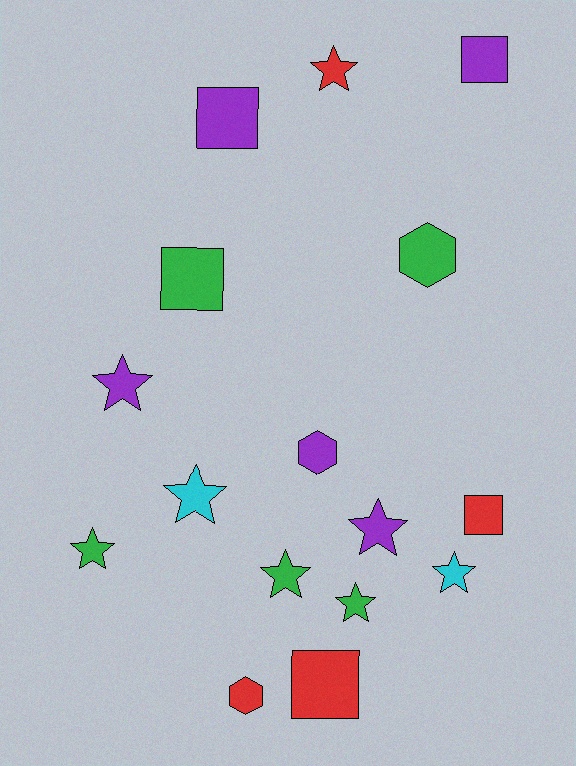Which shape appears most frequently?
Star, with 8 objects.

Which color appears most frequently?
Green, with 5 objects.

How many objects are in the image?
There are 16 objects.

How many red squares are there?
There are 2 red squares.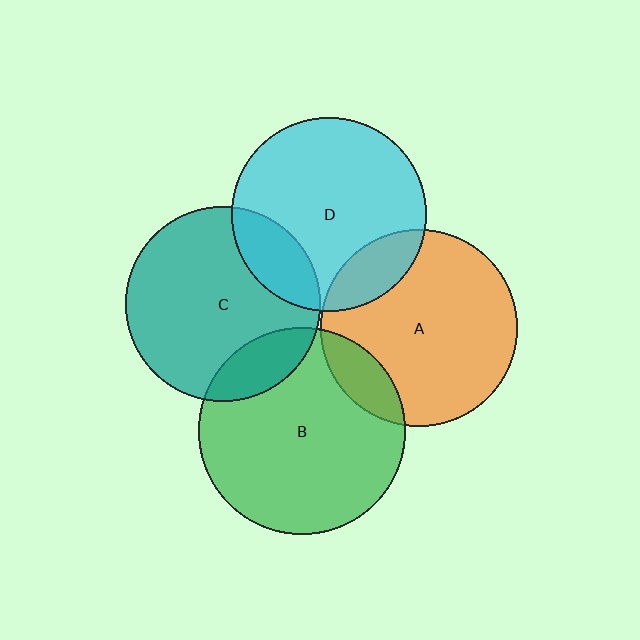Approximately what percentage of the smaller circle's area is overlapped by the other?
Approximately 15%.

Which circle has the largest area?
Circle B (green).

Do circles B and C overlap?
Yes.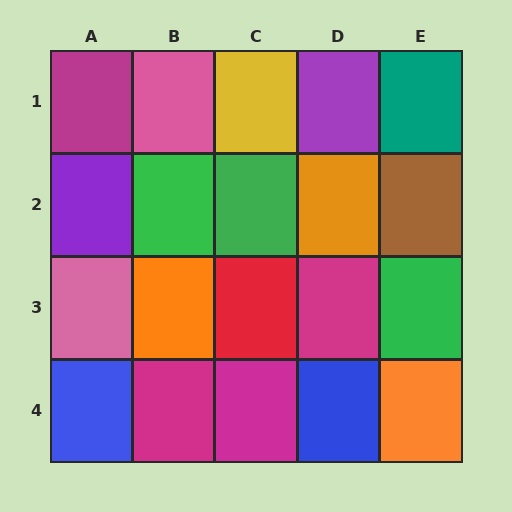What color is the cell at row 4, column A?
Blue.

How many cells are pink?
2 cells are pink.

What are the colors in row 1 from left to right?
Magenta, pink, yellow, purple, teal.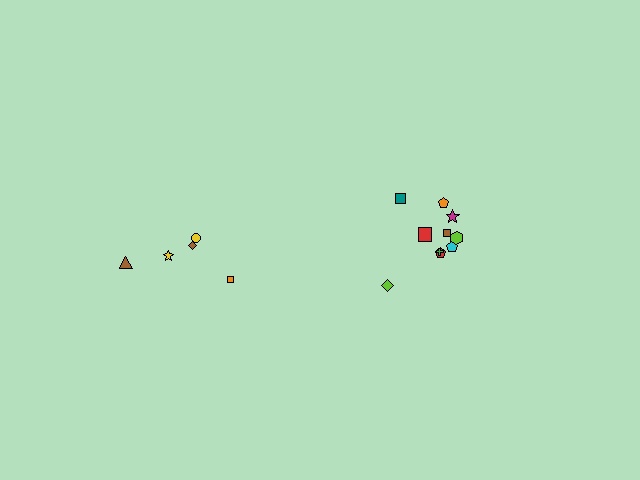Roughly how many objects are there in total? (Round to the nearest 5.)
Roughly 15 objects in total.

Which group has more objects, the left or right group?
The right group.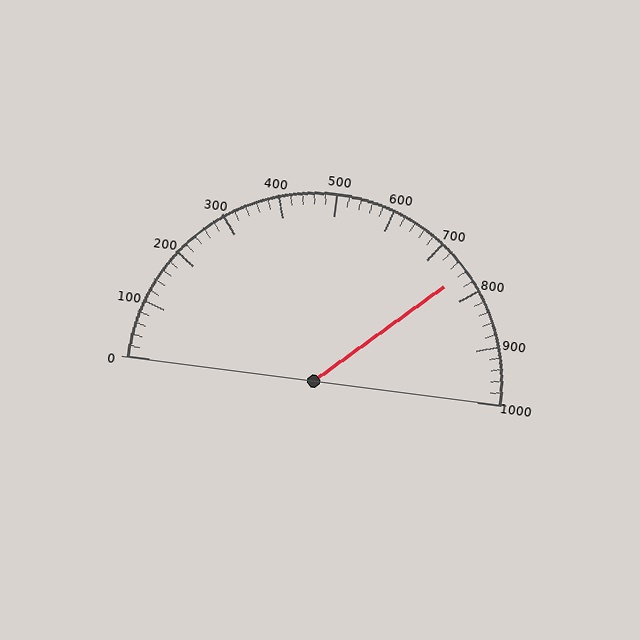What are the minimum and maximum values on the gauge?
The gauge ranges from 0 to 1000.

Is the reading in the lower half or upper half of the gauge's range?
The reading is in the upper half of the range (0 to 1000).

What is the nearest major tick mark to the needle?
The nearest major tick mark is 800.